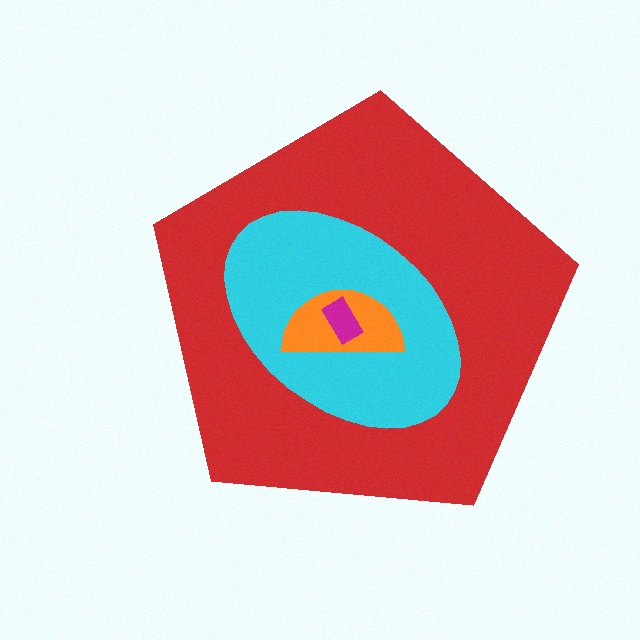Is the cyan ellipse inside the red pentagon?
Yes.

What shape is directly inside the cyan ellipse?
The orange semicircle.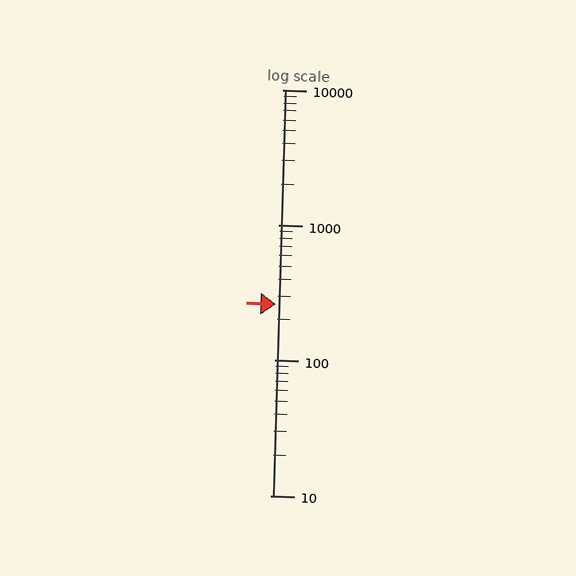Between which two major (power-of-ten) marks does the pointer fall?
The pointer is between 100 and 1000.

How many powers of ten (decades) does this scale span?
The scale spans 3 decades, from 10 to 10000.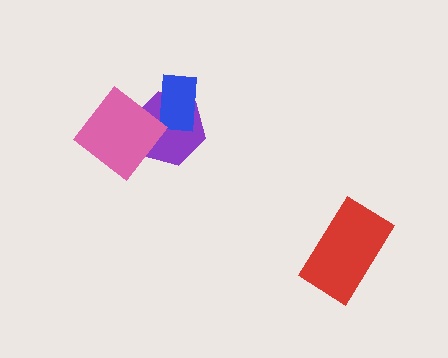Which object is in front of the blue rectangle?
The pink diamond is in front of the blue rectangle.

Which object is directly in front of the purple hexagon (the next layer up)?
The blue rectangle is directly in front of the purple hexagon.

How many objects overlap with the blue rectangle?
2 objects overlap with the blue rectangle.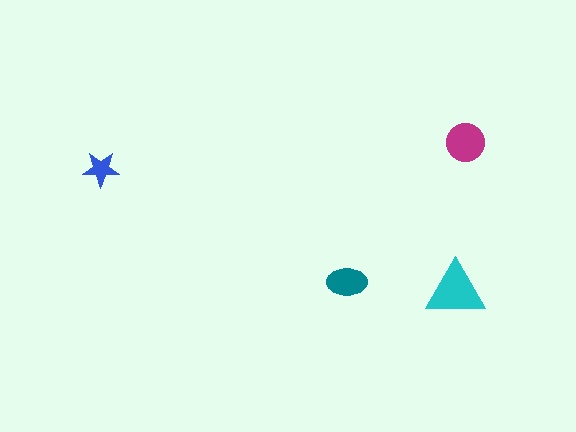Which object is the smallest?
The blue star.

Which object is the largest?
The cyan triangle.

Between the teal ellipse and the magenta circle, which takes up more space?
The magenta circle.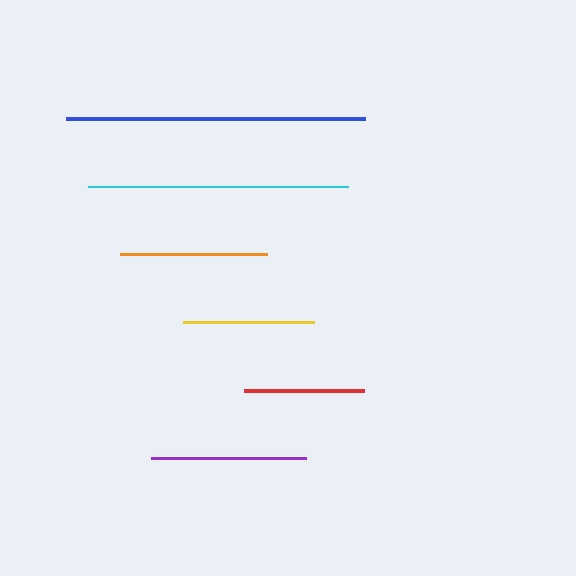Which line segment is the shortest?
The red line is the shortest at approximately 119 pixels.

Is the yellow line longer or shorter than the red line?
The yellow line is longer than the red line.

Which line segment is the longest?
The blue line is the longest at approximately 298 pixels.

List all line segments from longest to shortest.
From longest to shortest: blue, cyan, purple, orange, yellow, red.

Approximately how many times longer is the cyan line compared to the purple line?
The cyan line is approximately 1.7 times the length of the purple line.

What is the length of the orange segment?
The orange segment is approximately 147 pixels long.